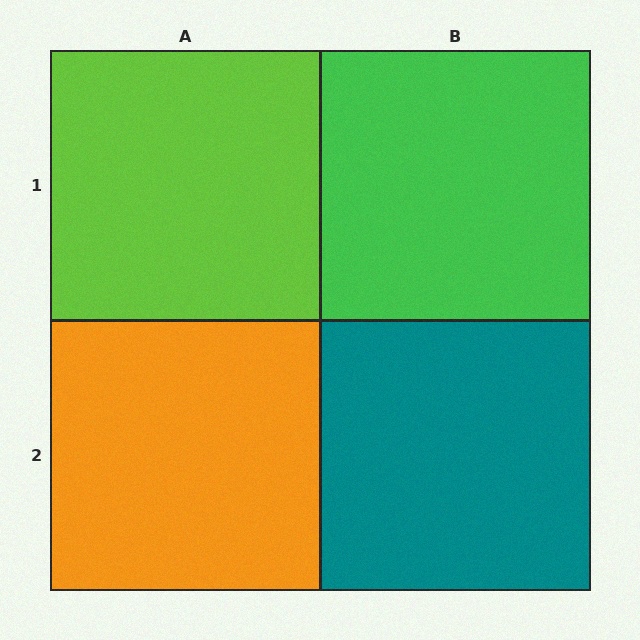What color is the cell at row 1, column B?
Green.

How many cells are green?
1 cell is green.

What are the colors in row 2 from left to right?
Orange, teal.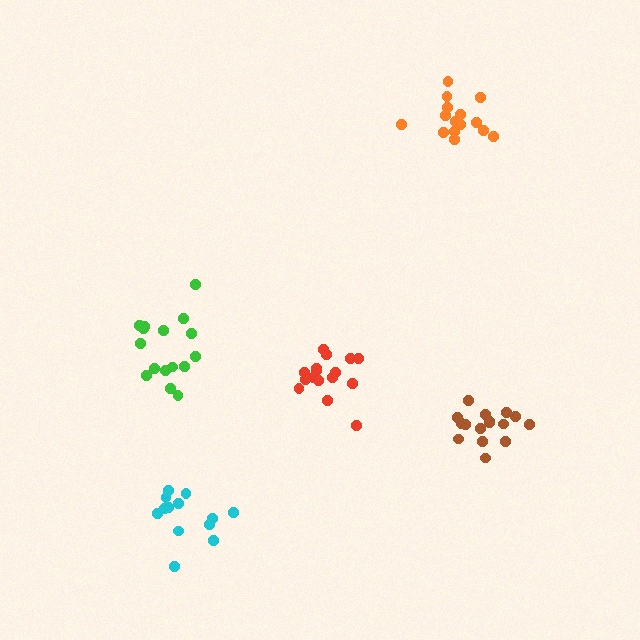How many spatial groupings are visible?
There are 5 spatial groupings.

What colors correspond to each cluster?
The clusters are colored: orange, red, cyan, green, brown.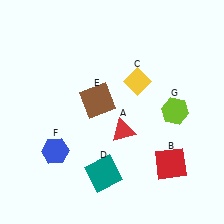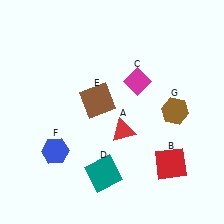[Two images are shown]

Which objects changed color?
C changed from yellow to magenta. G changed from lime to brown.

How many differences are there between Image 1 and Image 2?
There are 2 differences between the two images.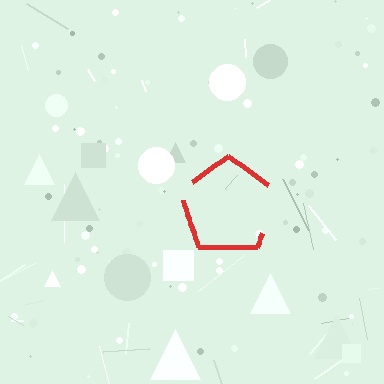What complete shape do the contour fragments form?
The contour fragments form a pentagon.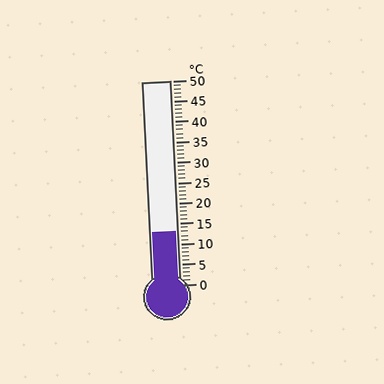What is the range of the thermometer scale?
The thermometer scale ranges from 0°C to 50°C.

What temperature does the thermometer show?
The thermometer shows approximately 13°C.